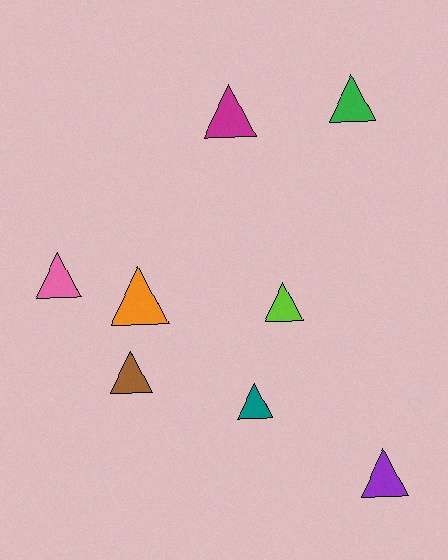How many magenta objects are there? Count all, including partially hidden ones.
There is 1 magenta object.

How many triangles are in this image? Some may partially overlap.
There are 8 triangles.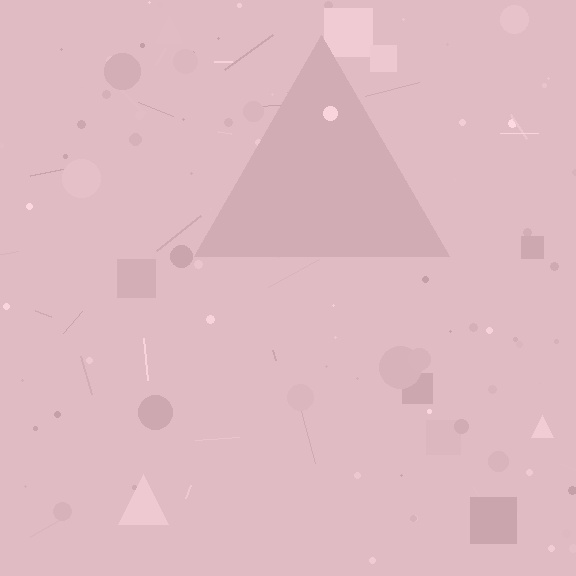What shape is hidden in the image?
A triangle is hidden in the image.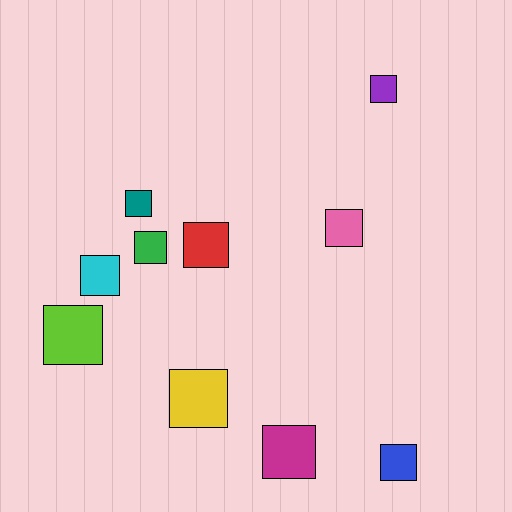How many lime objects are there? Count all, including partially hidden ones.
There is 1 lime object.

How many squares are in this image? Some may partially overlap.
There are 10 squares.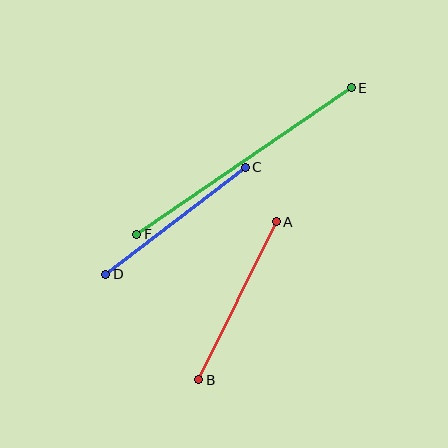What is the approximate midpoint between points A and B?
The midpoint is at approximately (237, 301) pixels.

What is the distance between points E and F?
The distance is approximately 259 pixels.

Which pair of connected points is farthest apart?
Points E and F are farthest apart.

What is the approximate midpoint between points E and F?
The midpoint is at approximately (244, 161) pixels.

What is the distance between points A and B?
The distance is approximately 176 pixels.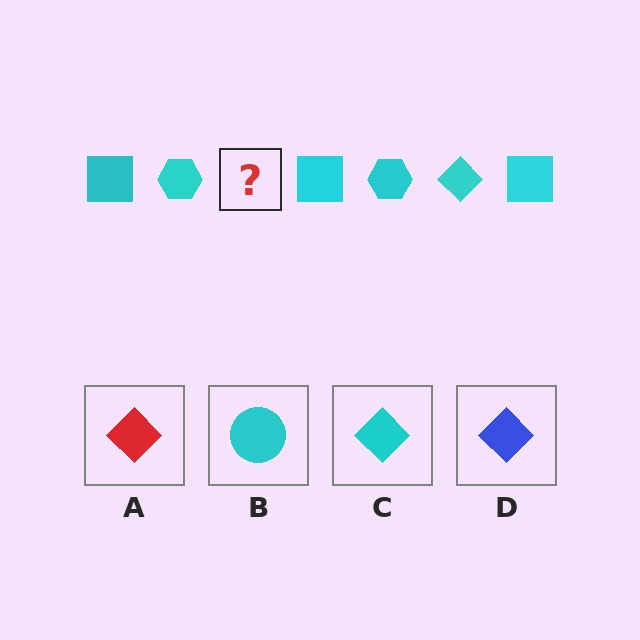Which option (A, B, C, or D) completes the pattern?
C.